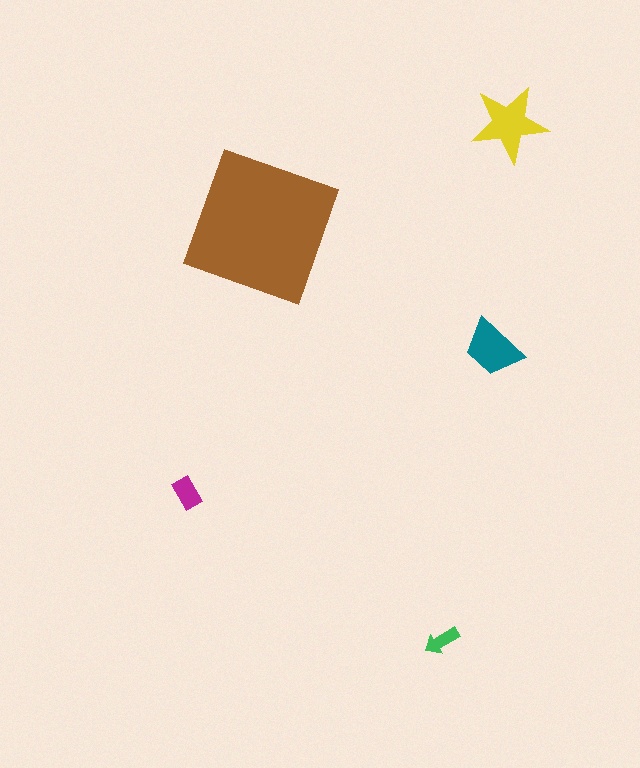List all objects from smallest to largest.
The green arrow, the magenta rectangle, the teal trapezoid, the yellow star, the brown square.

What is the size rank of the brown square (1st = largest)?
1st.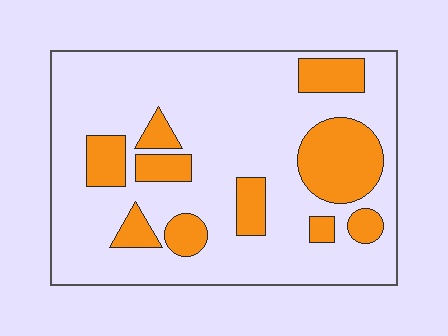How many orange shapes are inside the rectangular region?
10.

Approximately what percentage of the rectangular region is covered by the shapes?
Approximately 25%.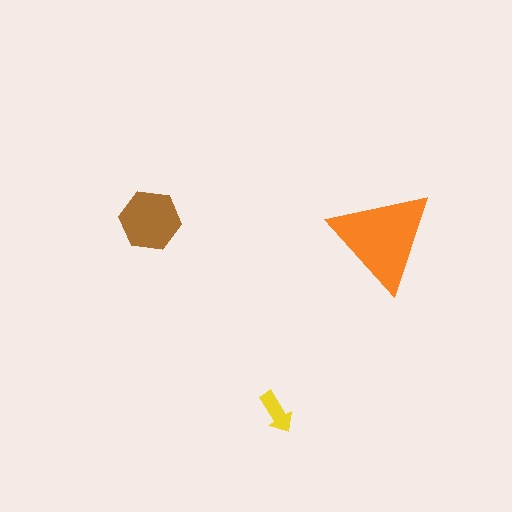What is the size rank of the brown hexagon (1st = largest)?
2nd.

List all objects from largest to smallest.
The orange triangle, the brown hexagon, the yellow arrow.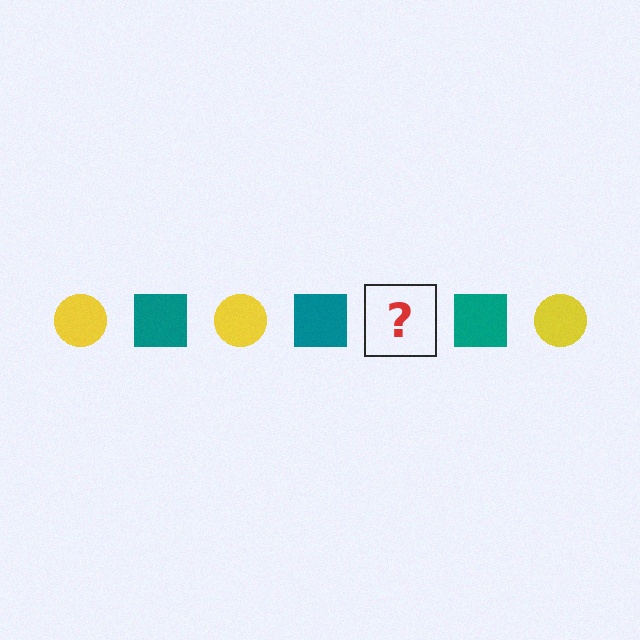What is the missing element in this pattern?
The missing element is a yellow circle.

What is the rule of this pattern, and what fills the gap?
The rule is that the pattern alternates between yellow circle and teal square. The gap should be filled with a yellow circle.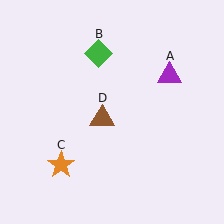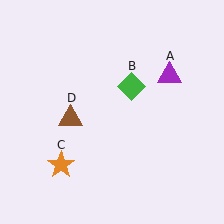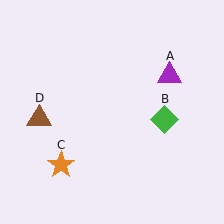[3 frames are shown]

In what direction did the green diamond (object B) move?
The green diamond (object B) moved down and to the right.